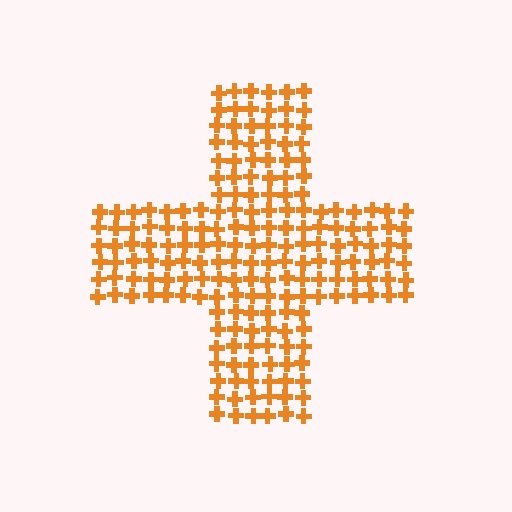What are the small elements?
The small elements are crosses.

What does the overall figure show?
The overall figure shows a cross.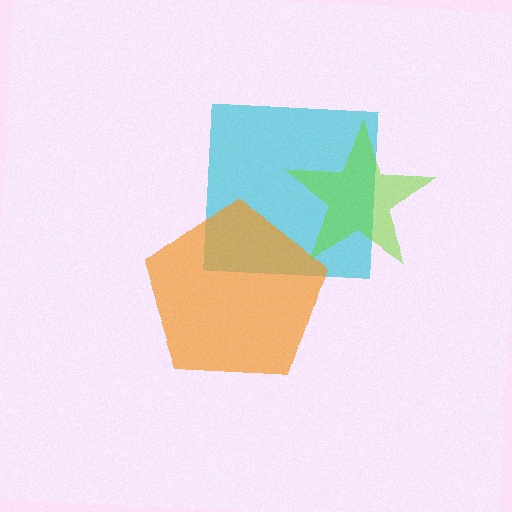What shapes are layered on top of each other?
The layered shapes are: a cyan square, an orange pentagon, a lime star.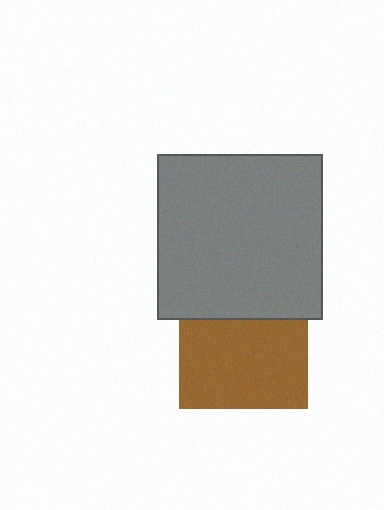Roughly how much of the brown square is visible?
Most of it is visible (roughly 69%).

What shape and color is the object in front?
The object in front is a gray square.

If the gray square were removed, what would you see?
You would see the complete brown square.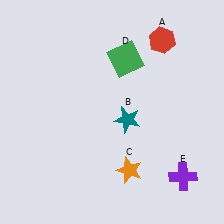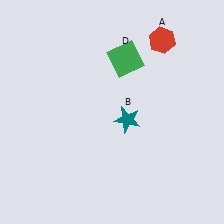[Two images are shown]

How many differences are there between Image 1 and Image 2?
There are 2 differences between the two images.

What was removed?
The purple cross (E), the orange star (C) were removed in Image 2.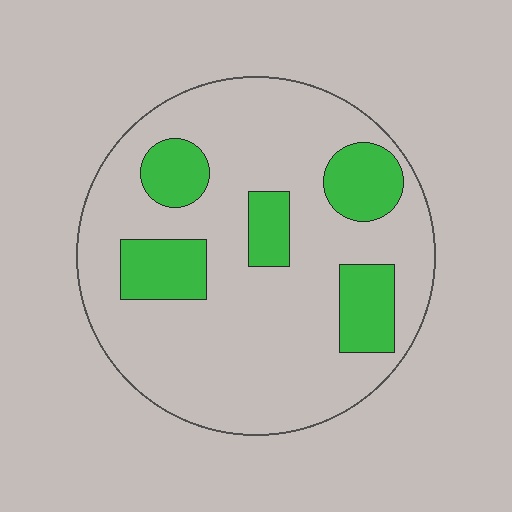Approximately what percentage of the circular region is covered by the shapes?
Approximately 20%.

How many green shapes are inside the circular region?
5.